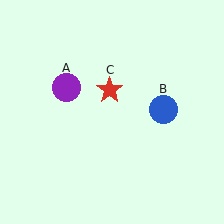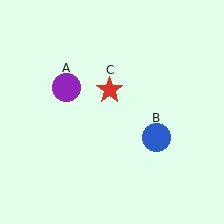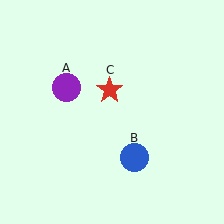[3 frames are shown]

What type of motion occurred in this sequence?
The blue circle (object B) rotated clockwise around the center of the scene.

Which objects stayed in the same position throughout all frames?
Purple circle (object A) and red star (object C) remained stationary.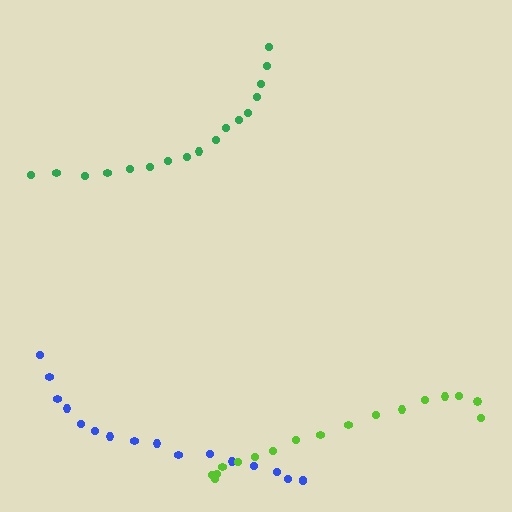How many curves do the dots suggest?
There are 3 distinct paths.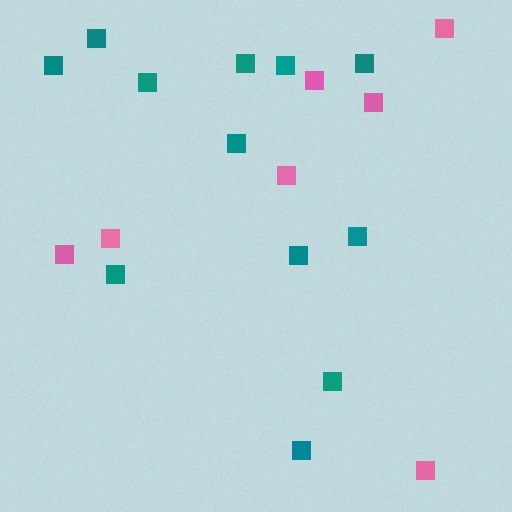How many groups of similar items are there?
There are 2 groups: one group of pink squares (7) and one group of teal squares (12).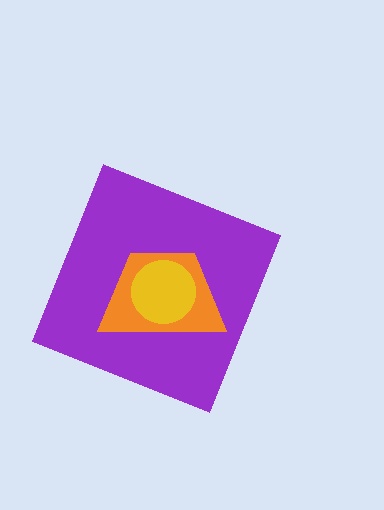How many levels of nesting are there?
3.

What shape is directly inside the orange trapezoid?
The yellow circle.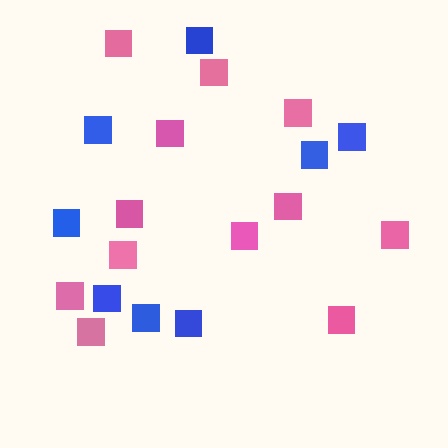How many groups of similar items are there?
There are 2 groups: one group of pink squares (12) and one group of blue squares (8).